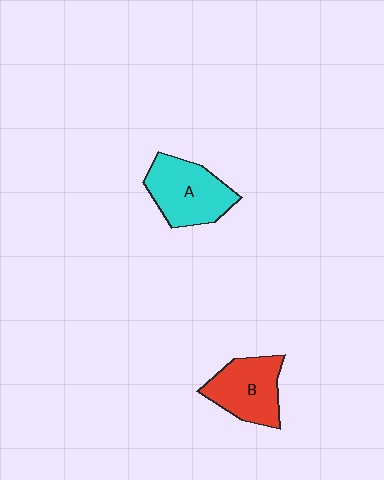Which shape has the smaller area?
Shape B (red).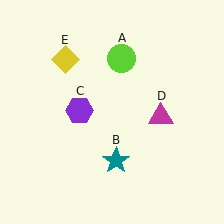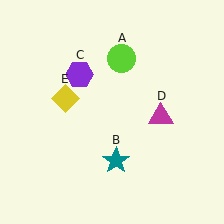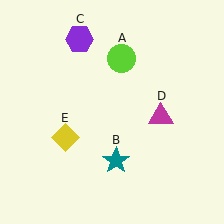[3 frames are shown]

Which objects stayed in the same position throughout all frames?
Lime circle (object A) and teal star (object B) and magenta triangle (object D) remained stationary.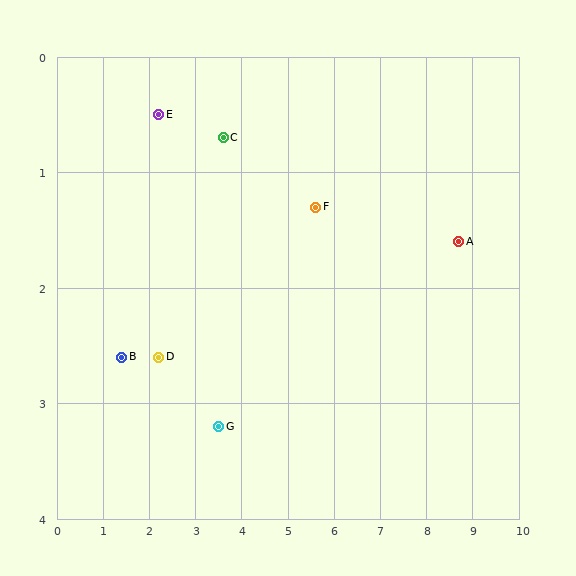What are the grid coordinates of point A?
Point A is at approximately (8.7, 1.6).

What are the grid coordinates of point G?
Point G is at approximately (3.5, 3.2).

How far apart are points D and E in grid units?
Points D and E are about 2.1 grid units apart.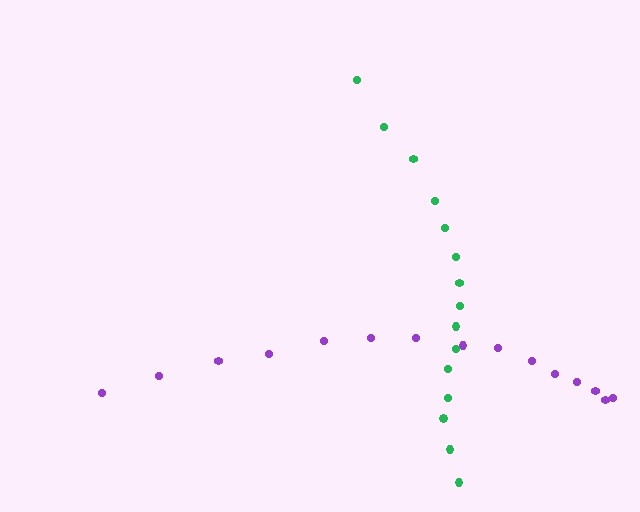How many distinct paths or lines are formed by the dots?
There are 2 distinct paths.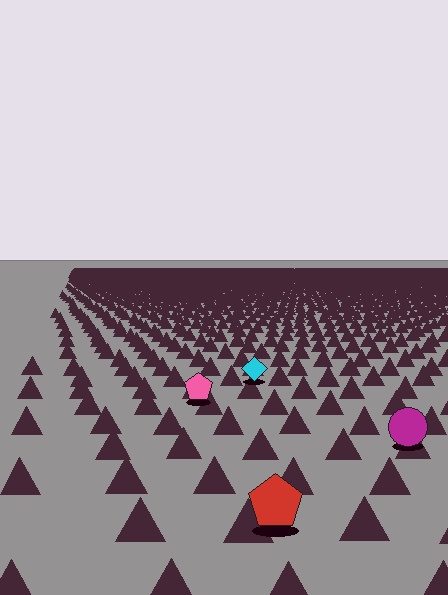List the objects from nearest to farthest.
From nearest to farthest: the red pentagon, the magenta circle, the pink pentagon, the cyan diamond.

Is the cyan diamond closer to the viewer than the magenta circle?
No. The magenta circle is closer — you can tell from the texture gradient: the ground texture is coarser near it.